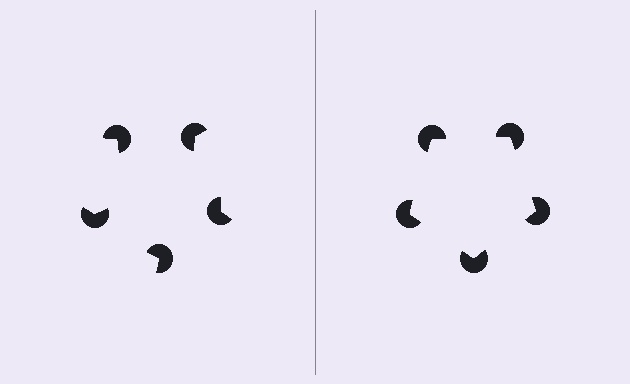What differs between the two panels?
The pac-man discs are positioned identically on both sides; only the wedge orientations differ. On the right they align to a pentagon; on the left they are misaligned.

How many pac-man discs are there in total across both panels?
10 — 5 on each side.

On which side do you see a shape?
An illusory pentagon appears on the right side. On the left side the wedge cuts are rotated, so no coherent shape forms.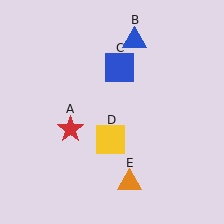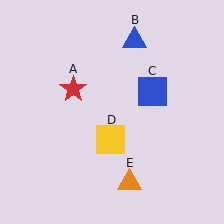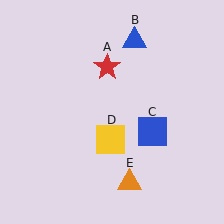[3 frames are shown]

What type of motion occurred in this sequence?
The red star (object A), blue square (object C) rotated clockwise around the center of the scene.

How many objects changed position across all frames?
2 objects changed position: red star (object A), blue square (object C).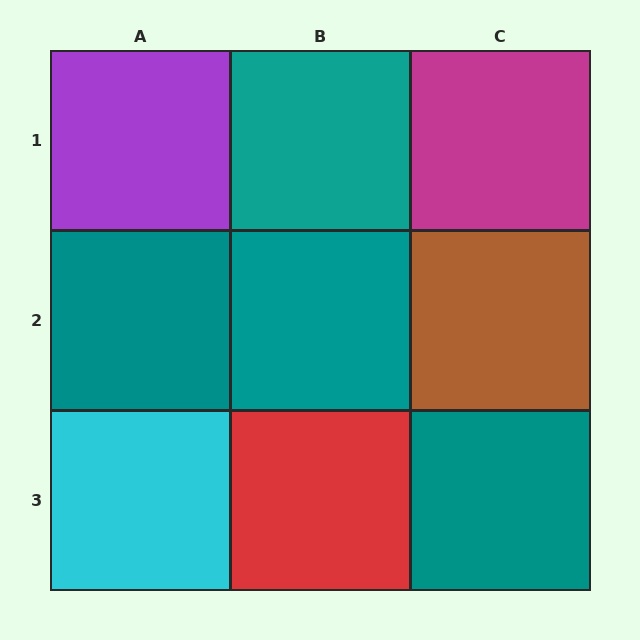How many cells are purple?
1 cell is purple.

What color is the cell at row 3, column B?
Red.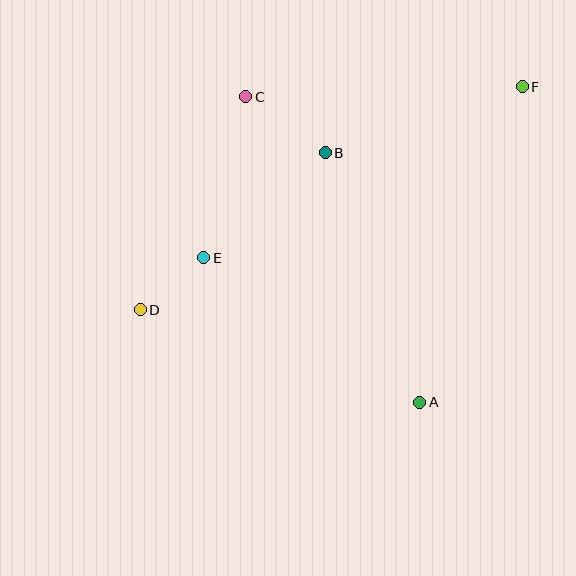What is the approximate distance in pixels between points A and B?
The distance between A and B is approximately 267 pixels.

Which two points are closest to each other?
Points D and E are closest to each other.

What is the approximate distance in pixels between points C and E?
The distance between C and E is approximately 167 pixels.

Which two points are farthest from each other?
Points D and F are farthest from each other.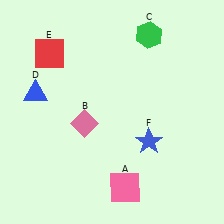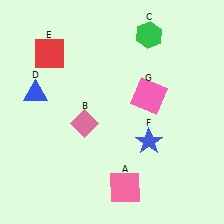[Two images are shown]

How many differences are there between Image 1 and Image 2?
There is 1 difference between the two images.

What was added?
A pink square (G) was added in Image 2.